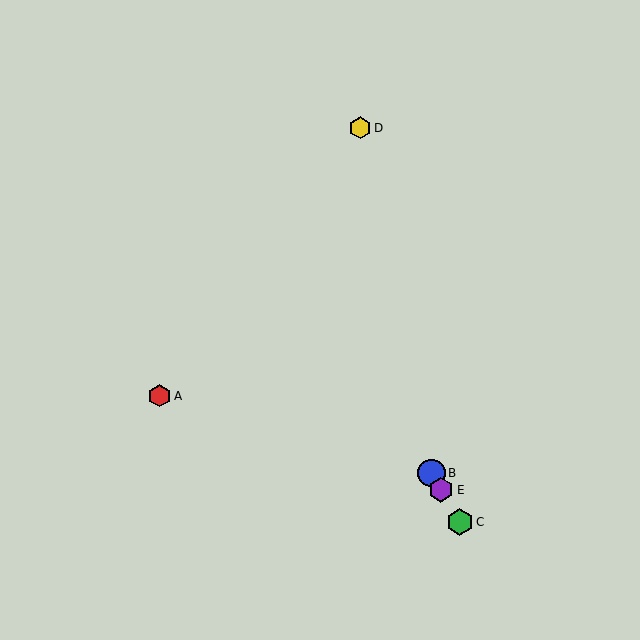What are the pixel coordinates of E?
Object E is at (441, 490).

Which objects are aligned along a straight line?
Objects B, C, E are aligned along a straight line.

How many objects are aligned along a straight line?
3 objects (B, C, E) are aligned along a straight line.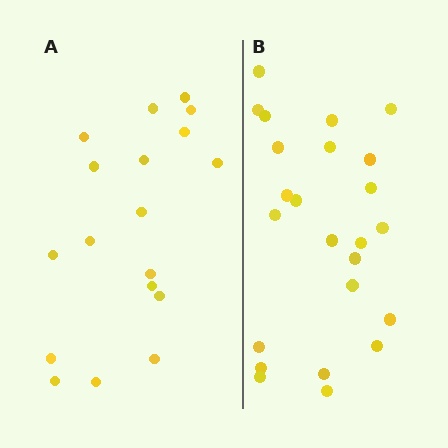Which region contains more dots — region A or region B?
Region B (the right region) has more dots.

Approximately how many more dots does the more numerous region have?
Region B has about 6 more dots than region A.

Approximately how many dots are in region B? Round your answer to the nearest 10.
About 20 dots. (The exact count is 24, which rounds to 20.)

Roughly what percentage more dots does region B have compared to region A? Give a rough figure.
About 35% more.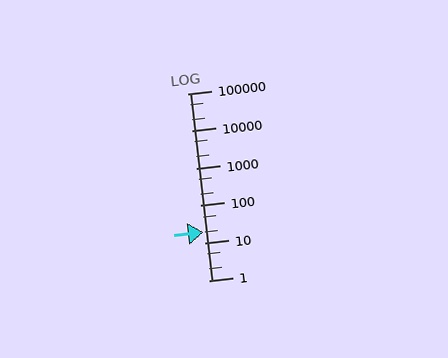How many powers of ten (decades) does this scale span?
The scale spans 5 decades, from 1 to 100000.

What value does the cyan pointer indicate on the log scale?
The pointer indicates approximately 19.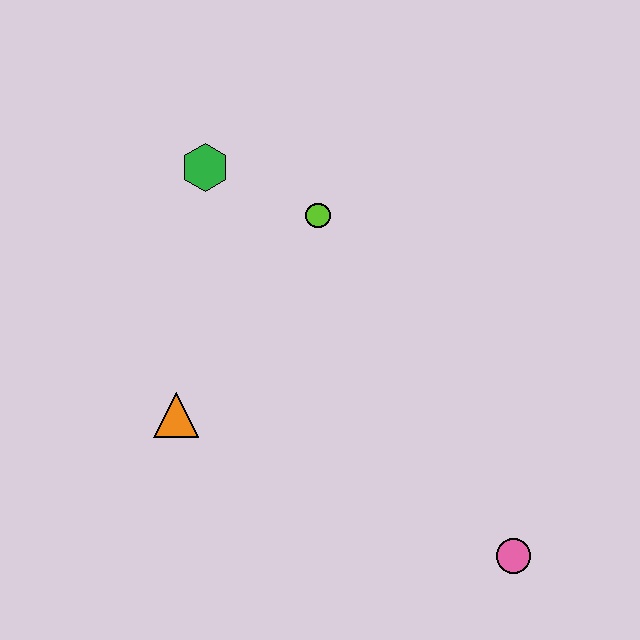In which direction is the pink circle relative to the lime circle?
The pink circle is below the lime circle.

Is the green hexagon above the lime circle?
Yes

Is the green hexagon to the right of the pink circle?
No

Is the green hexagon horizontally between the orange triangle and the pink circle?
Yes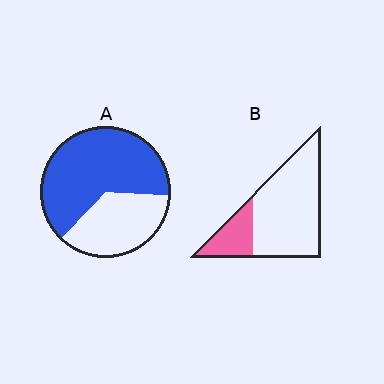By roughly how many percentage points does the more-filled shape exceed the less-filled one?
By roughly 40 percentage points (A over B).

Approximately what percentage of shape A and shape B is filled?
A is approximately 65% and B is approximately 25%.